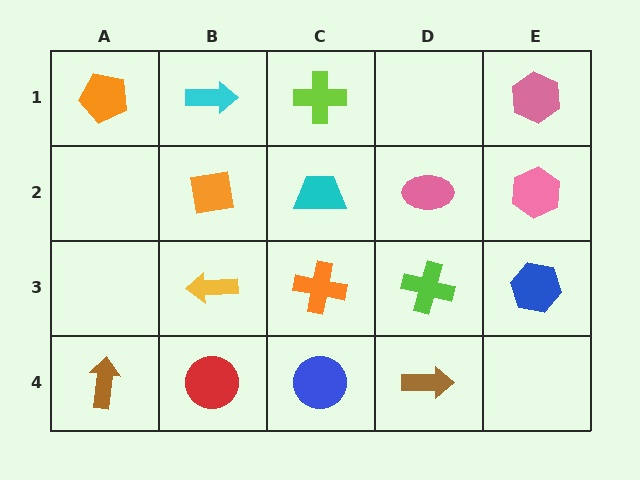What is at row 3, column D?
A lime cross.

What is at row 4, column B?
A red circle.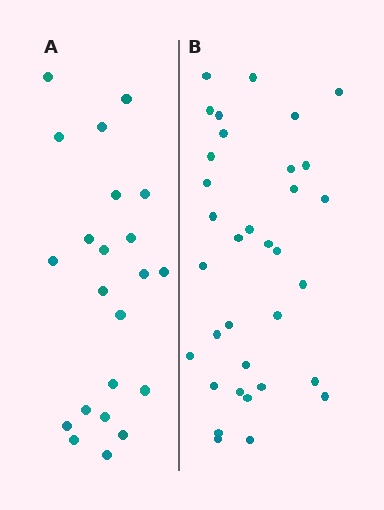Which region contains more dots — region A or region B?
Region B (the right region) has more dots.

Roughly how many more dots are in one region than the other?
Region B has roughly 12 or so more dots than region A.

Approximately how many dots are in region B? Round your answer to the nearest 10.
About 30 dots. (The exact count is 34, which rounds to 30.)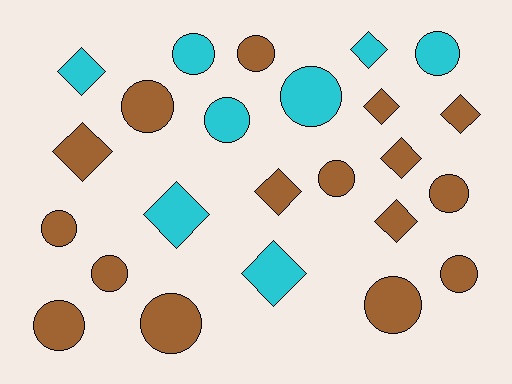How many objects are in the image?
There are 24 objects.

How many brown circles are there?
There are 10 brown circles.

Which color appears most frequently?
Brown, with 16 objects.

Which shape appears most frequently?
Circle, with 14 objects.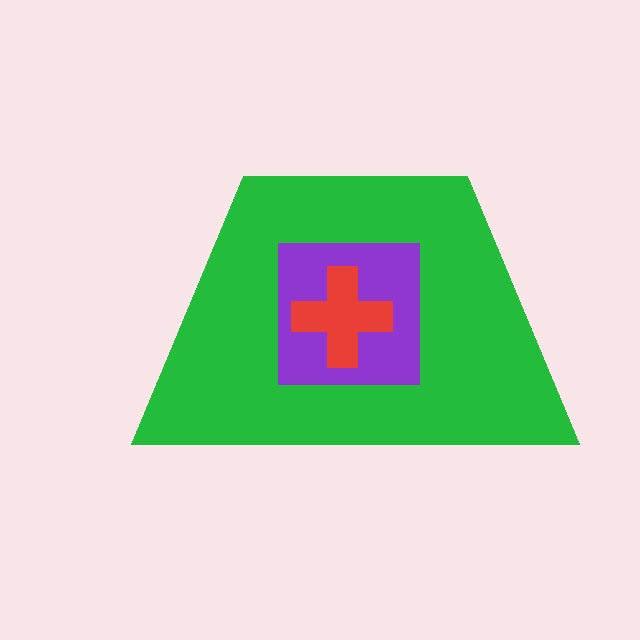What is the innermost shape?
The red cross.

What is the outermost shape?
The green trapezoid.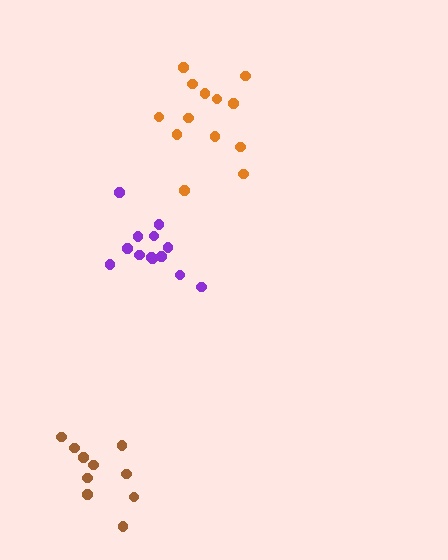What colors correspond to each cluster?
The clusters are colored: brown, purple, orange.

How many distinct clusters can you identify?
There are 3 distinct clusters.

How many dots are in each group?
Group 1: 10 dots, Group 2: 13 dots, Group 3: 13 dots (36 total).